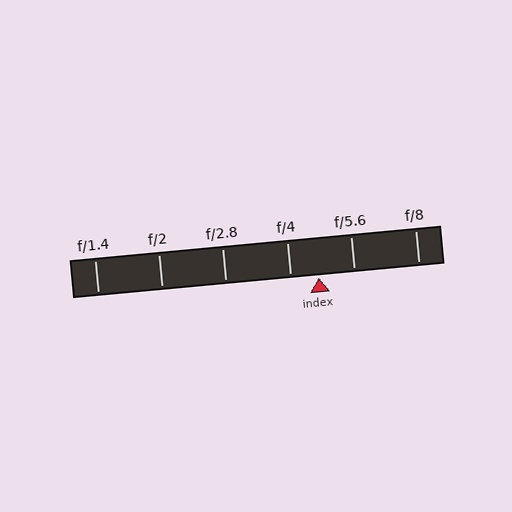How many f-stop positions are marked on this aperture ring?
There are 6 f-stop positions marked.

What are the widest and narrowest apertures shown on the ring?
The widest aperture shown is f/1.4 and the narrowest is f/8.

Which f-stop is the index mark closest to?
The index mark is closest to f/4.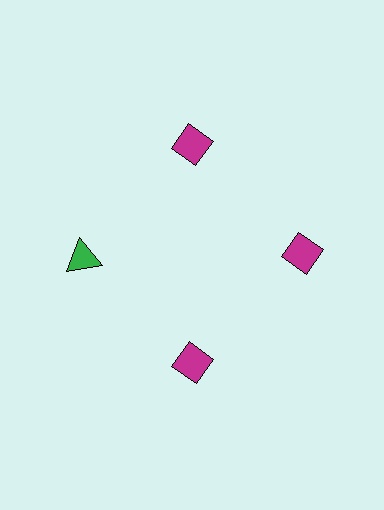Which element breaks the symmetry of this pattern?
The green triangle at roughly the 9 o'clock position breaks the symmetry. All other shapes are magenta diamonds.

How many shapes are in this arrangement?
There are 4 shapes arranged in a ring pattern.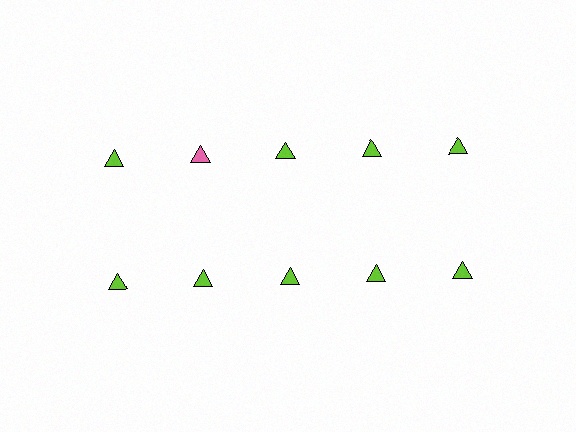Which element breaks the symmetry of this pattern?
The pink triangle in the top row, second from left column breaks the symmetry. All other shapes are lime triangles.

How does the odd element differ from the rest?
It has a different color: pink instead of lime.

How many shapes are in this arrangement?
There are 10 shapes arranged in a grid pattern.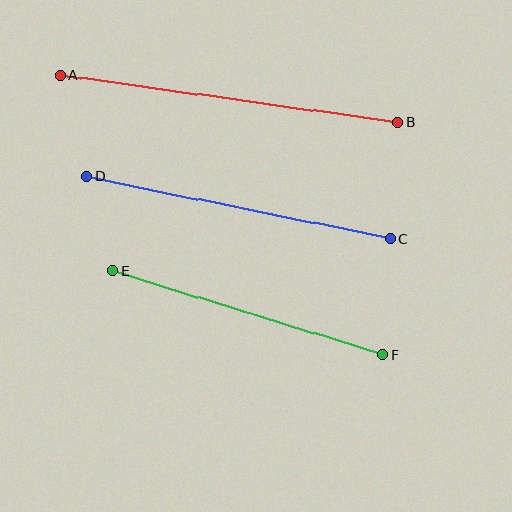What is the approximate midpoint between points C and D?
The midpoint is at approximately (238, 208) pixels.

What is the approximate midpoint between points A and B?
The midpoint is at approximately (229, 98) pixels.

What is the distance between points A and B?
The distance is approximately 340 pixels.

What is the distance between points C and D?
The distance is approximately 309 pixels.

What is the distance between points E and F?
The distance is approximately 282 pixels.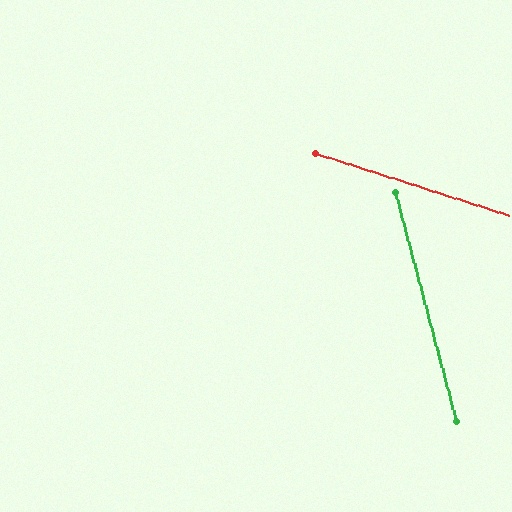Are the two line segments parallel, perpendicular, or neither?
Neither parallel nor perpendicular — they differ by about 57°.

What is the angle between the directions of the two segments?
Approximately 57 degrees.